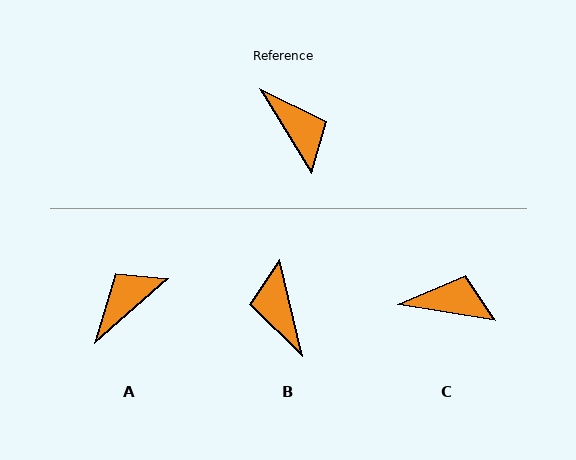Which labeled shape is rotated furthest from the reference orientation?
B, about 162 degrees away.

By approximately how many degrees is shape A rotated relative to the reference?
Approximately 100 degrees counter-clockwise.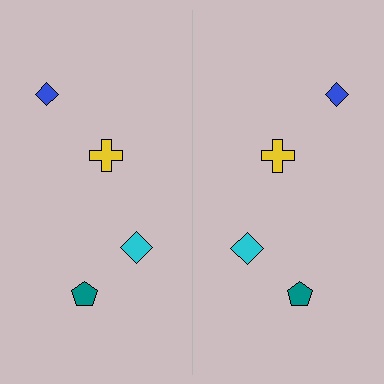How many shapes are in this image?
There are 8 shapes in this image.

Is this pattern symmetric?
Yes, this pattern has bilateral (reflection) symmetry.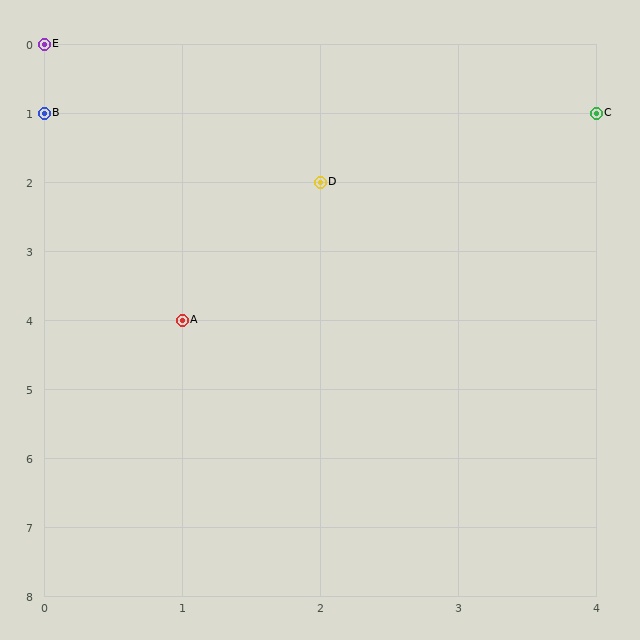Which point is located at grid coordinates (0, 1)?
Point B is at (0, 1).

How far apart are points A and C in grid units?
Points A and C are 3 columns and 3 rows apart (about 4.2 grid units diagonally).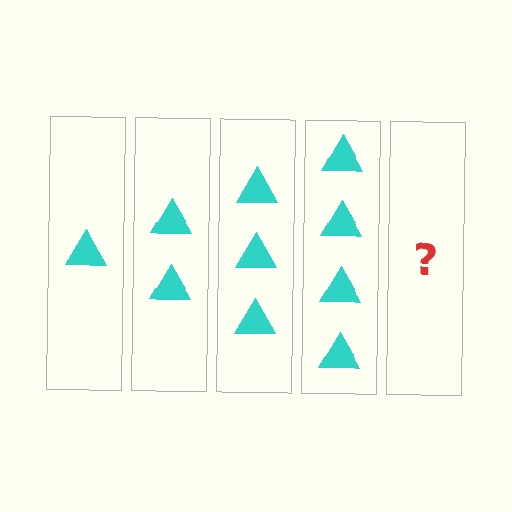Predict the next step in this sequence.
The next step is 5 triangles.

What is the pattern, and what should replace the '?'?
The pattern is that each step adds one more triangle. The '?' should be 5 triangles.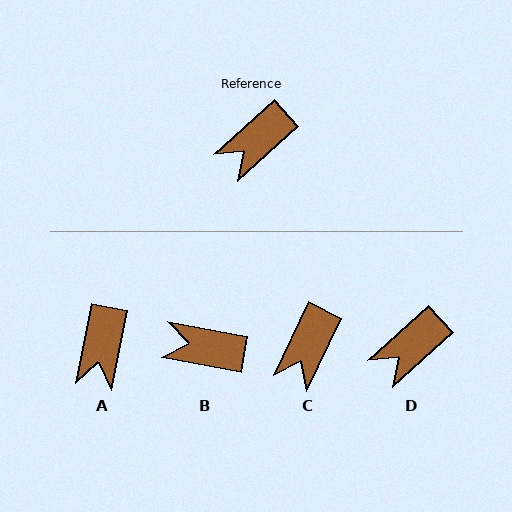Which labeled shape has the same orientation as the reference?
D.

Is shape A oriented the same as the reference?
No, it is off by about 37 degrees.